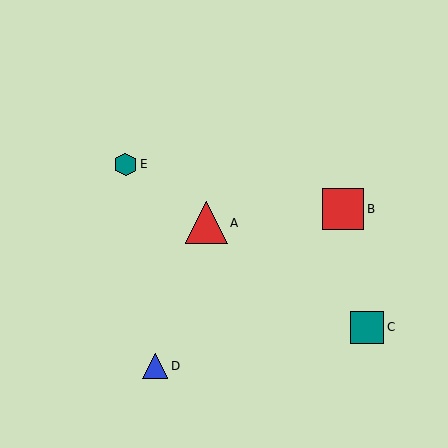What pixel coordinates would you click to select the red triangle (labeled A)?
Click at (206, 223) to select the red triangle A.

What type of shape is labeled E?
Shape E is a teal hexagon.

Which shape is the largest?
The red triangle (labeled A) is the largest.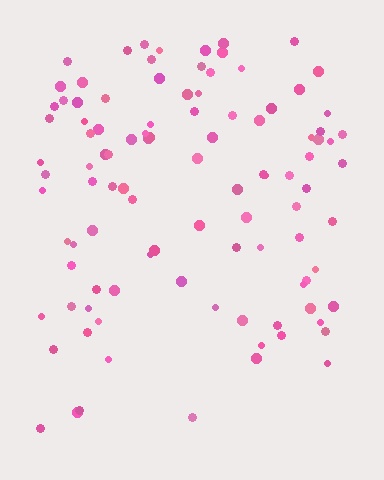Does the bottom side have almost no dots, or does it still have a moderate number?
Still a moderate number, just noticeably fewer than the top.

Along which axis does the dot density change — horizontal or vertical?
Vertical.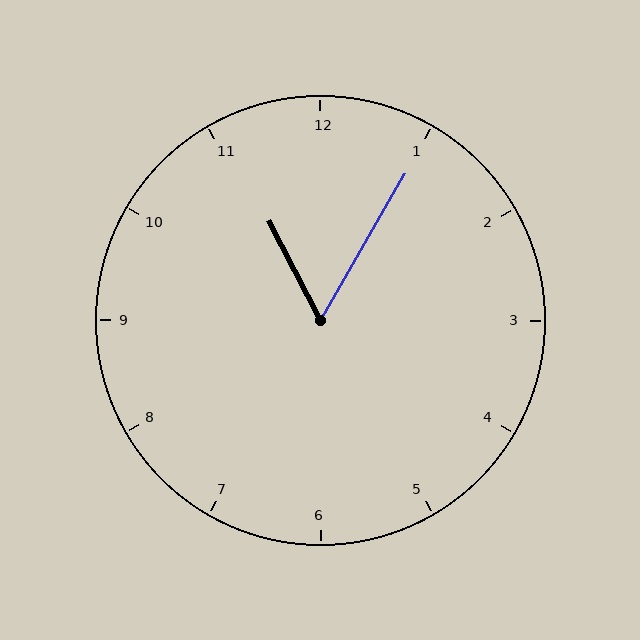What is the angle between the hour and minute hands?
Approximately 58 degrees.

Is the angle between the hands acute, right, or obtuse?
It is acute.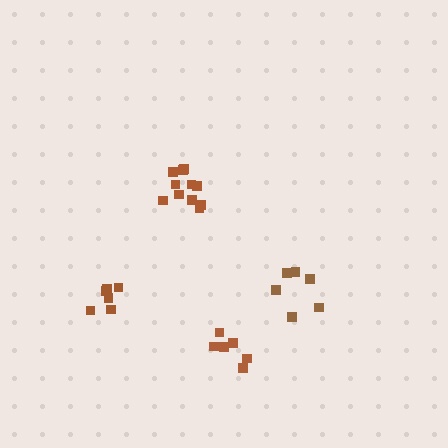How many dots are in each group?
Group 1: 7 dots, Group 2: 6 dots, Group 3: 6 dots, Group 4: 11 dots (30 total).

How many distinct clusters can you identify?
There are 4 distinct clusters.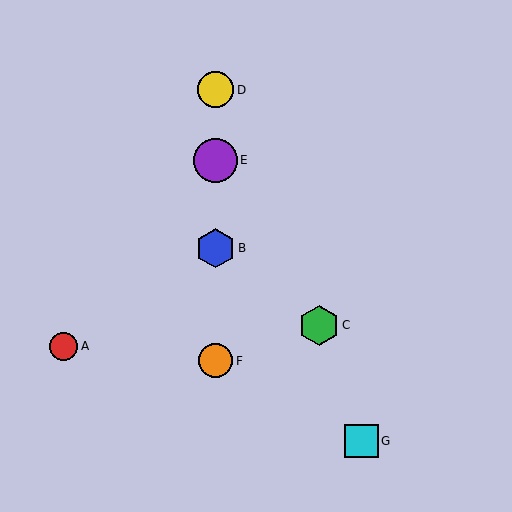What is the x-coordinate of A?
Object A is at x≈64.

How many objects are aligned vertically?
4 objects (B, D, E, F) are aligned vertically.